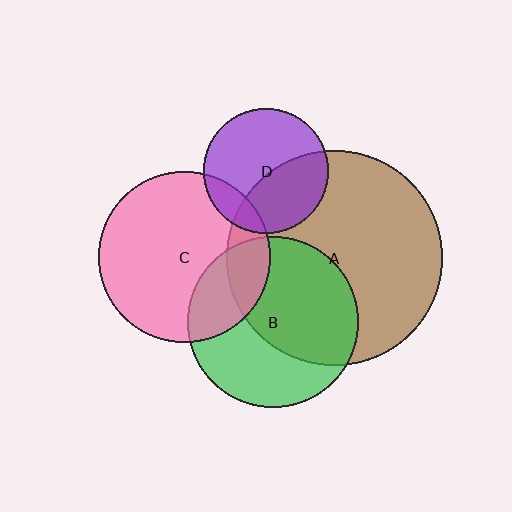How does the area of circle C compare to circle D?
Approximately 1.9 times.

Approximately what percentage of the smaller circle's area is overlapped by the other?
Approximately 40%.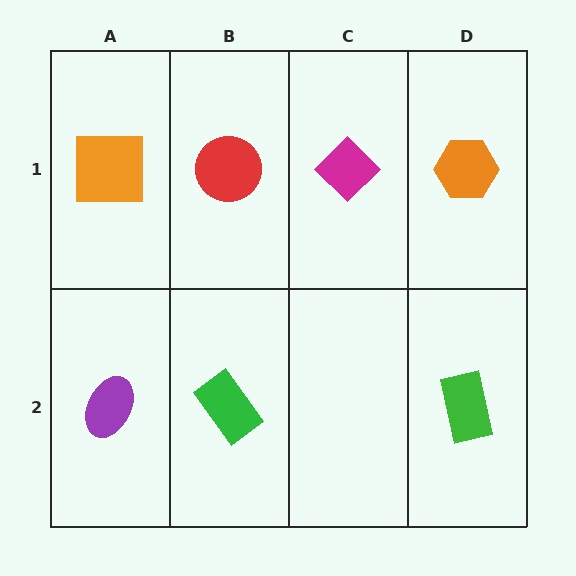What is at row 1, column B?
A red circle.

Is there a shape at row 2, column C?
No, that cell is empty.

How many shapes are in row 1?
4 shapes.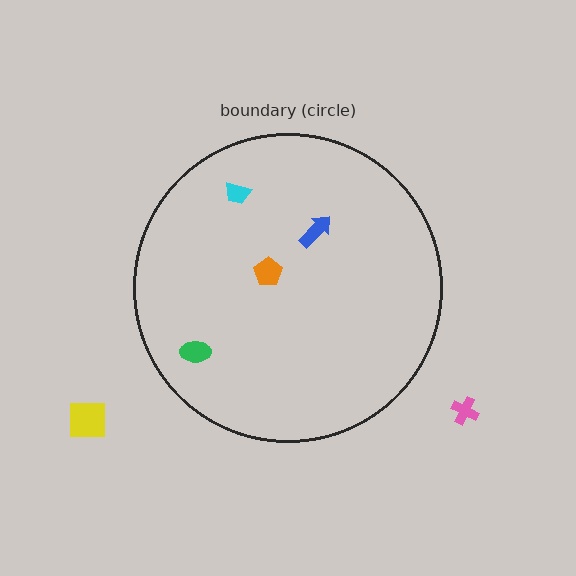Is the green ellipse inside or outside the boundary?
Inside.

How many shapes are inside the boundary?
4 inside, 2 outside.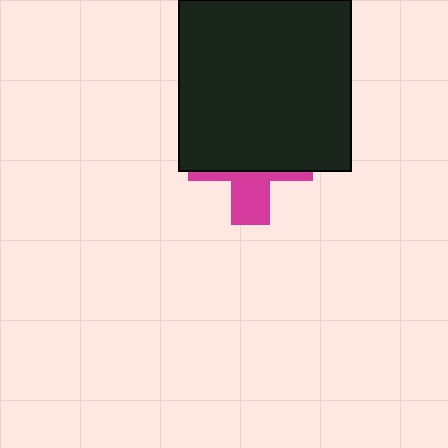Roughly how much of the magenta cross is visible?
A small part of it is visible (roughly 36%).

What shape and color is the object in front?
The object in front is a black square.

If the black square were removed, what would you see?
You would see the complete magenta cross.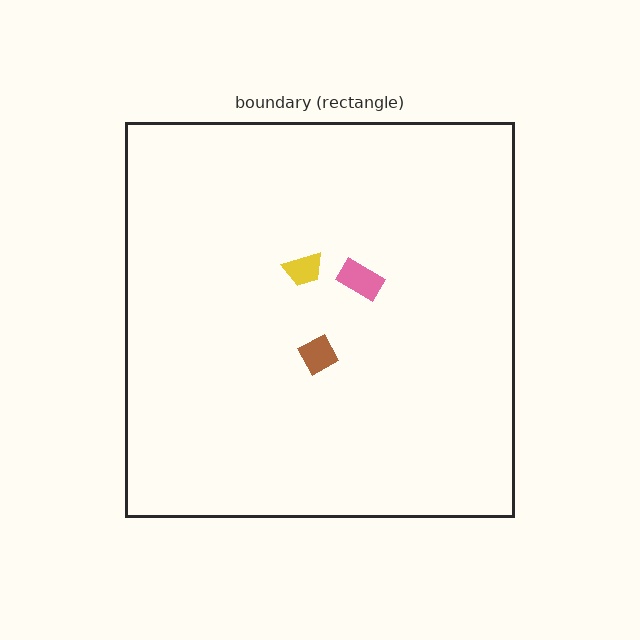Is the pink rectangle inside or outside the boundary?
Inside.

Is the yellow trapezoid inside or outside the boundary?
Inside.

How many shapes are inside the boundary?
3 inside, 0 outside.